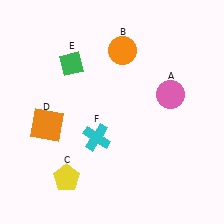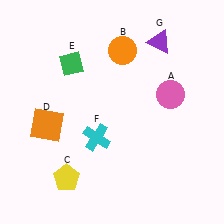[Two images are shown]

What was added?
A purple triangle (G) was added in Image 2.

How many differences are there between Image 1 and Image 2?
There is 1 difference between the two images.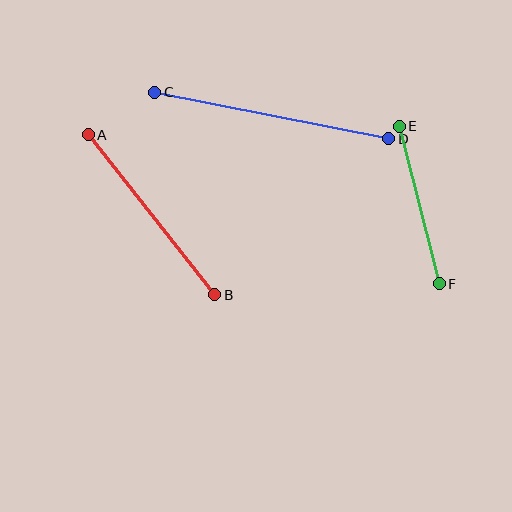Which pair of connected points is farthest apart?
Points C and D are farthest apart.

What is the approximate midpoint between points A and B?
The midpoint is at approximately (152, 215) pixels.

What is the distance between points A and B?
The distance is approximately 204 pixels.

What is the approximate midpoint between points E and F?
The midpoint is at approximately (419, 205) pixels.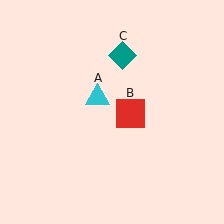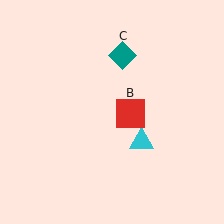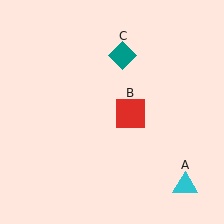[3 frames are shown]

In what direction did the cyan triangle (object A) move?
The cyan triangle (object A) moved down and to the right.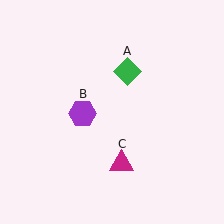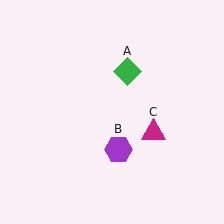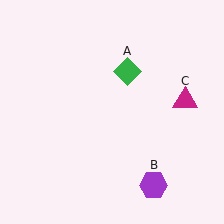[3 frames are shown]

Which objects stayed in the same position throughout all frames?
Green diamond (object A) remained stationary.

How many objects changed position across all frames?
2 objects changed position: purple hexagon (object B), magenta triangle (object C).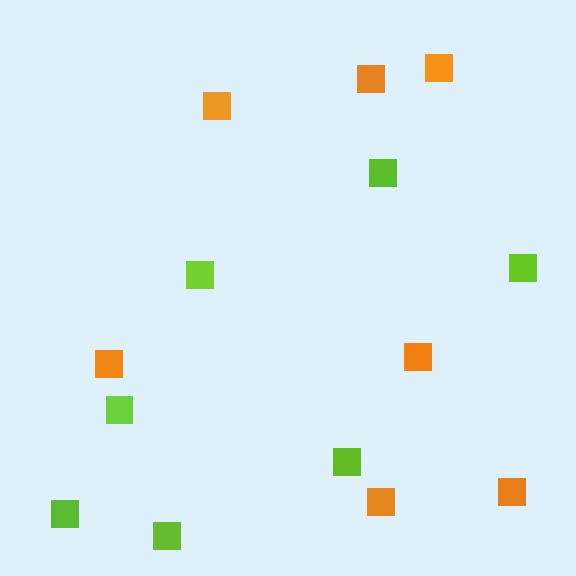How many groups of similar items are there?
There are 2 groups: one group of orange squares (7) and one group of lime squares (7).